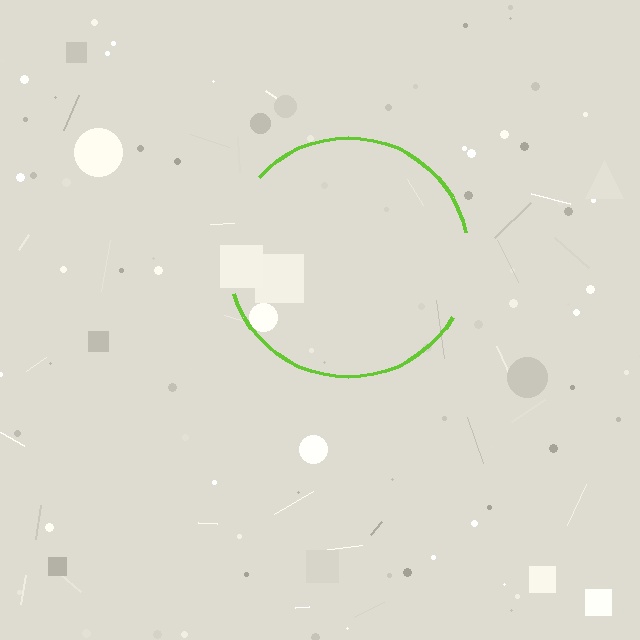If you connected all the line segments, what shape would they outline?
They would outline a circle.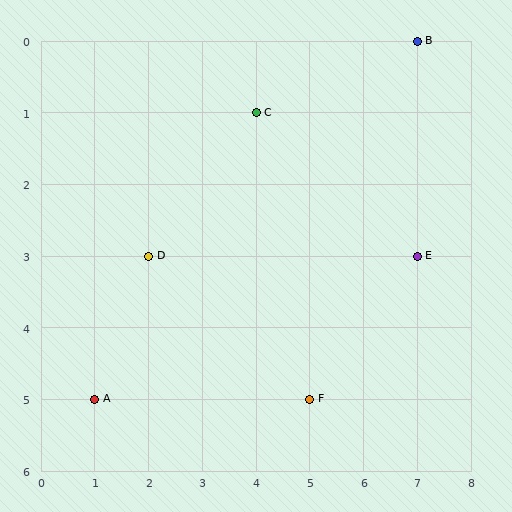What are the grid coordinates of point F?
Point F is at grid coordinates (5, 5).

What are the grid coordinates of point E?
Point E is at grid coordinates (7, 3).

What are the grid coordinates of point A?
Point A is at grid coordinates (1, 5).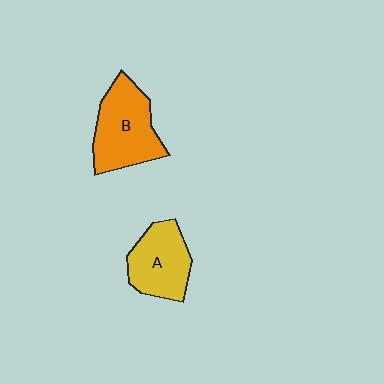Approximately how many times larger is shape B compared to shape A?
Approximately 1.2 times.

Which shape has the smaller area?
Shape A (yellow).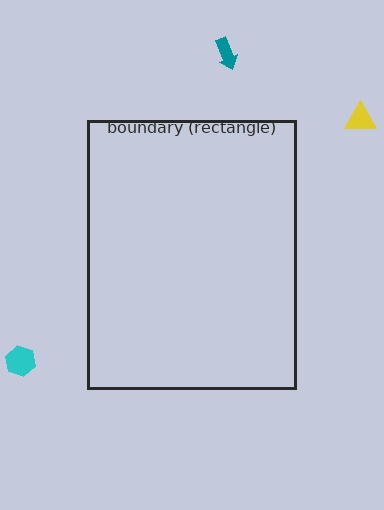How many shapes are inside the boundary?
0 inside, 3 outside.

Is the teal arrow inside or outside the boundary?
Outside.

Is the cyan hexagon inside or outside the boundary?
Outside.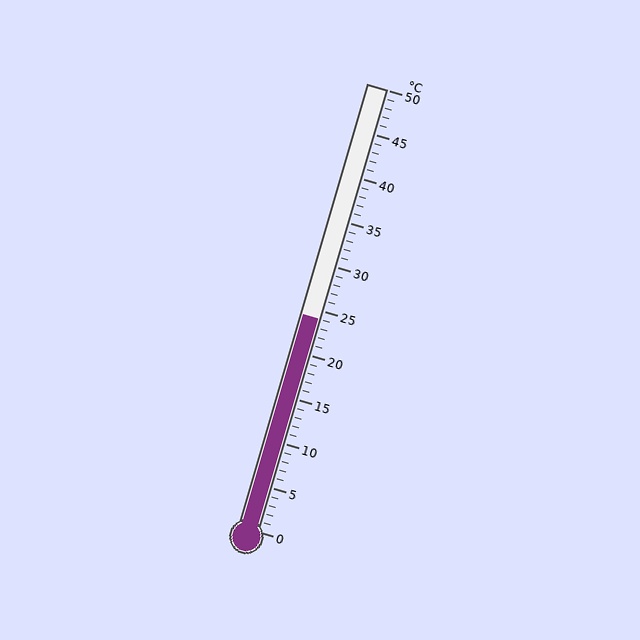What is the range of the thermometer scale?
The thermometer scale ranges from 0°C to 50°C.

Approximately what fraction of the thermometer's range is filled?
The thermometer is filled to approximately 50% of its range.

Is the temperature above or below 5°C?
The temperature is above 5°C.